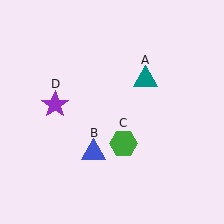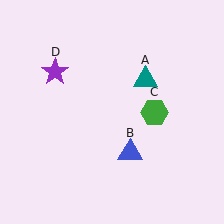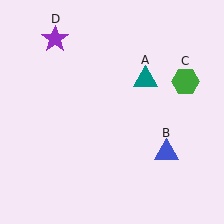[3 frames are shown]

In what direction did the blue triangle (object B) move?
The blue triangle (object B) moved right.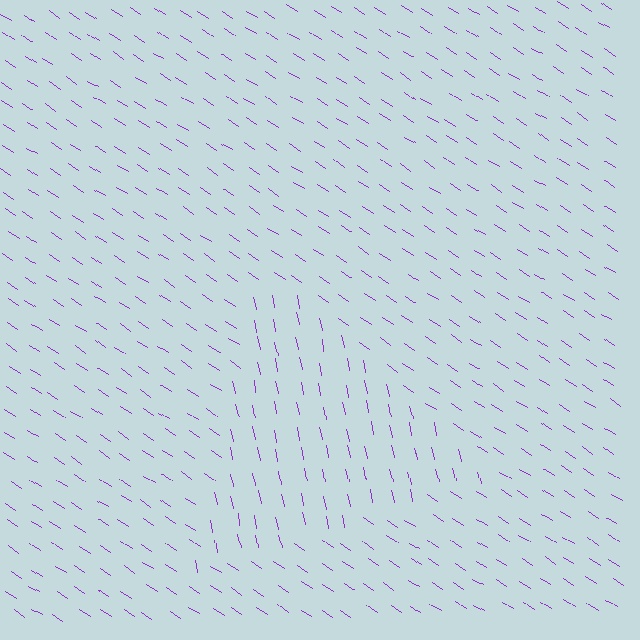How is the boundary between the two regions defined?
The boundary is defined purely by a change in line orientation (approximately 45 degrees difference). All lines are the same color and thickness.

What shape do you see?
I see a triangle.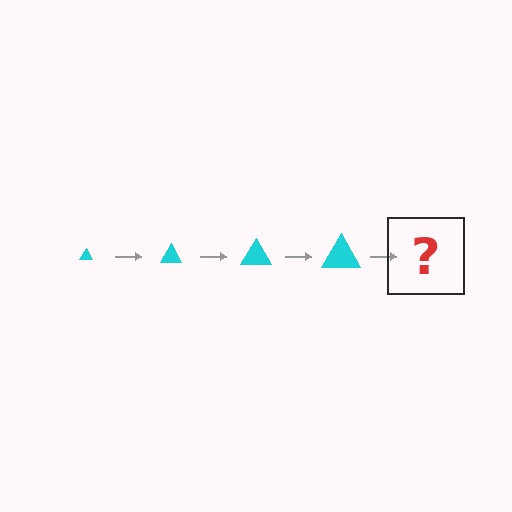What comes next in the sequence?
The next element should be a cyan triangle, larger than the previous one.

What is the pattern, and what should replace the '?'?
The pattern is that the triangle gets progressively larger each step. The '?' should be a cyan triangle, larger than the previous one.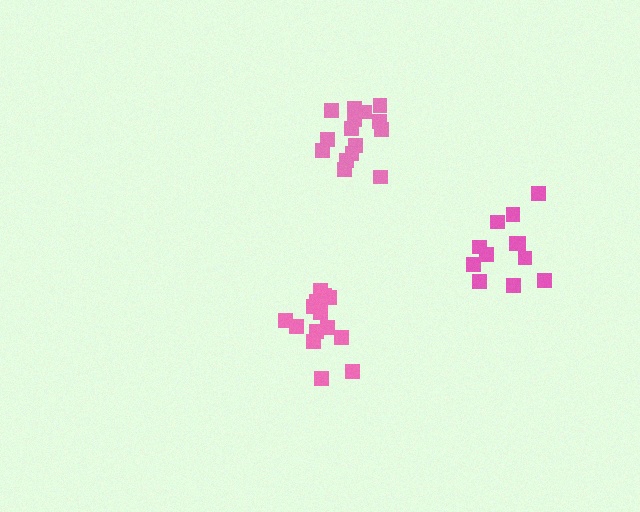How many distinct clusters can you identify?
There are 3 distinct clusters.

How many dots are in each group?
Group 1: 14 dots, Group 2: 15 dots, Group 3: 12 dots (41 total).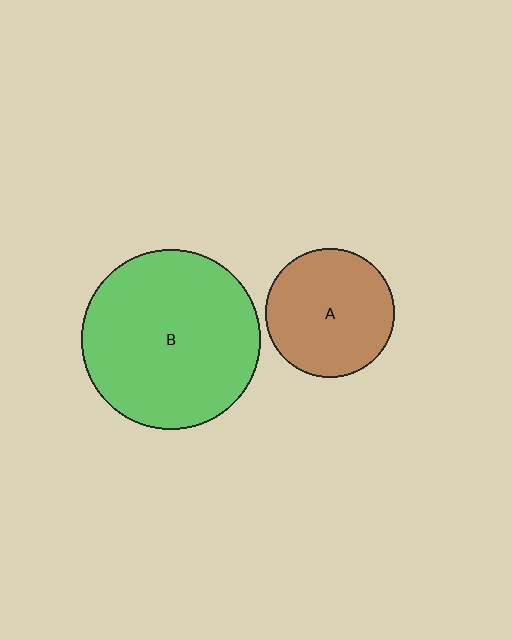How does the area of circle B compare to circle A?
Approximately 1.9 times.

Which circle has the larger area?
Circle B (green).